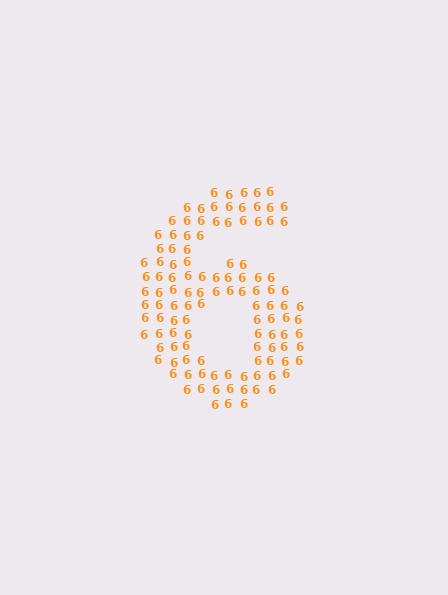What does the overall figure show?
The overall figure shows the digit 6.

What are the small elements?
The small elements are digit 6's.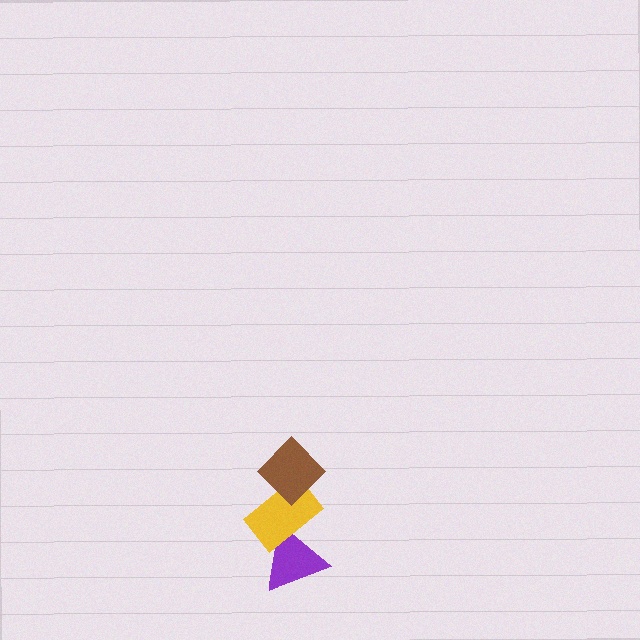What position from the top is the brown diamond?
The brown diamond is 1st from the top.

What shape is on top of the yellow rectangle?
The brown diamond is on top of the yellow rectangle.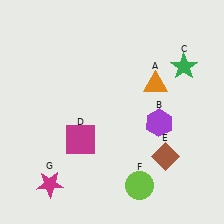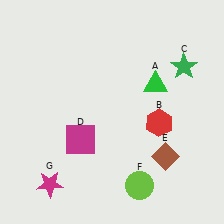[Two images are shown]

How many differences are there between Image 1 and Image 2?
There are 2 differences between the two images.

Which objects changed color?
A changed from orange to green. B changed from purple to red.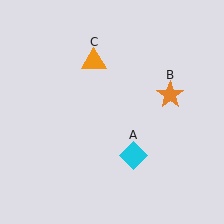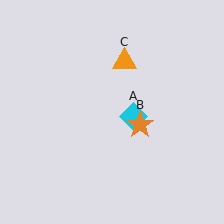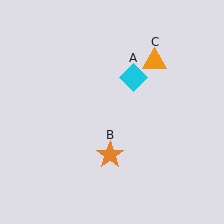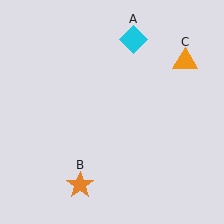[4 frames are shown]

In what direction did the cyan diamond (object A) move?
The cyan diamond (object A) moved up.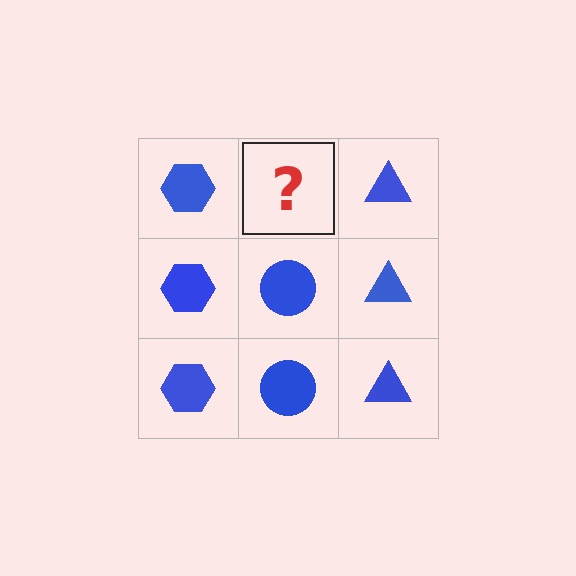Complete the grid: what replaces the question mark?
The question mark should be replaced with a blue circle.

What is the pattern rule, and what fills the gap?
The rule is that each column has a consistent shape. The gap should be filled with a blue circle.